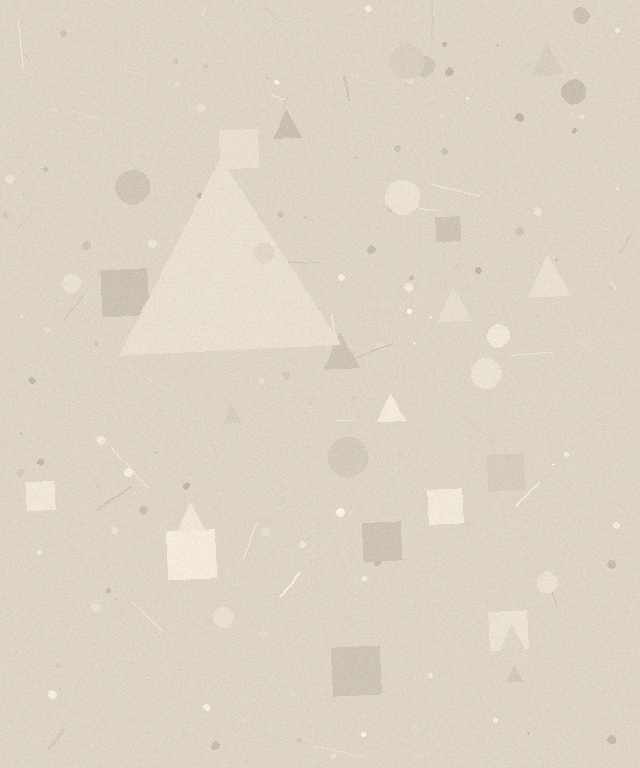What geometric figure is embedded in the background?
A triangle is embedded in the background.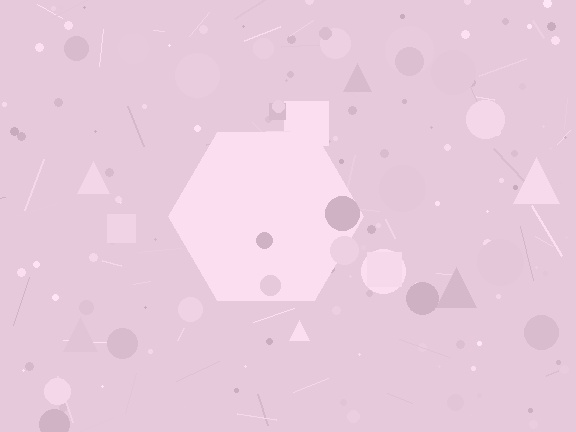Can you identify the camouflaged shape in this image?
The camouflaged shape is a hexagon.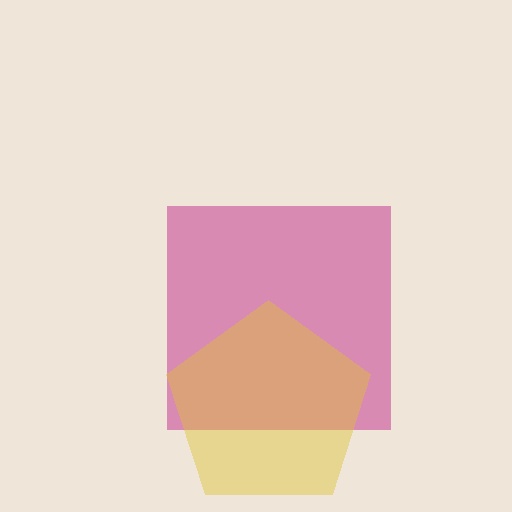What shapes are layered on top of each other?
The layered shapes are: a magenta square, a yellow pentagon.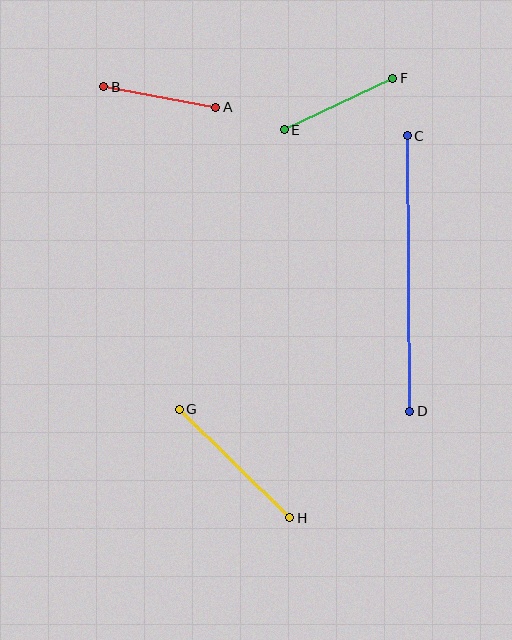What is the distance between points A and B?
The distance is approximately 114 pixels.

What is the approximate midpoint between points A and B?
The midpoint is at approximately (160, 97) pixels.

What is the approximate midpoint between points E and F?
The midpoint is at approximately (338, 104) pixels.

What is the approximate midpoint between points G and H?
The midpoint is at approximately (234, 463) pixels.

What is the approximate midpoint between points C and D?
The midpoint is at approximately (409, 273) pixels.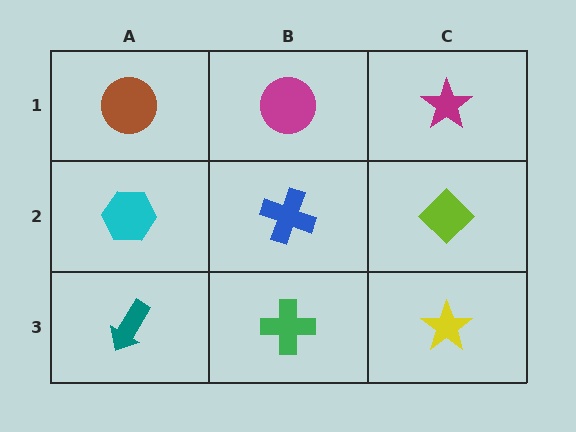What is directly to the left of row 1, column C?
A magenta circle.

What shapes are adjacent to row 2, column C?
A magenta star (row 1, column C), a yellow star (row 3, column C), a blue cross (row 2, column B).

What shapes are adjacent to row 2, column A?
A brown circle (row 1, column A), a teal arrow (row 3, column A), a blue cross (row 2, column B).